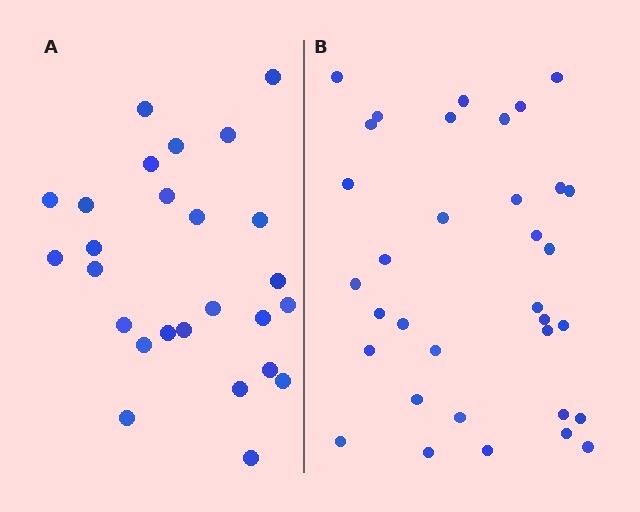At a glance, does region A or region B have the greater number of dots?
Region B (the right region) has more dots.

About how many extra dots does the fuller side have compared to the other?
Region B has roughly 8 or so more dots than region A.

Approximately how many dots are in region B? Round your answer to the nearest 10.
About 30 dots. (The exact count is 34, which rounds to 30.)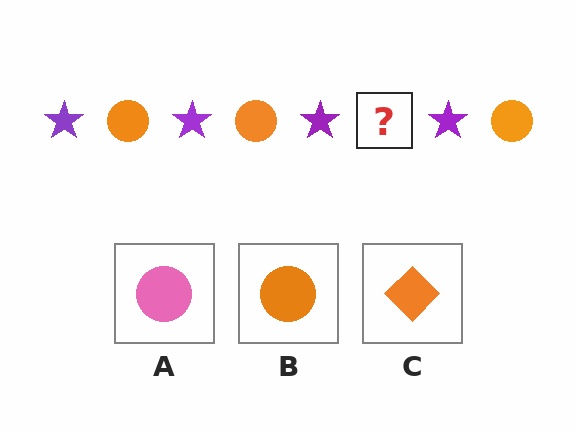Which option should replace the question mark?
Option B.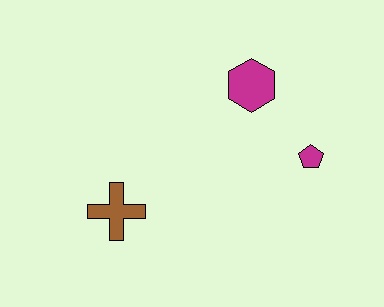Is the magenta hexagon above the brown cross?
Yes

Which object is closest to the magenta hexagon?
The magenta pentagon is closest to the magenta hexagon.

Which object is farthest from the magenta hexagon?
The brown cross is farthest from the magenta hexagon.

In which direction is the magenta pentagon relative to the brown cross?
The magenta pentagon is to the right of the brown cross.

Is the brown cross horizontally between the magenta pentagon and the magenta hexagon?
No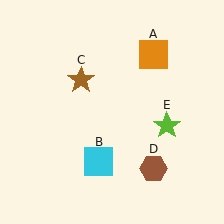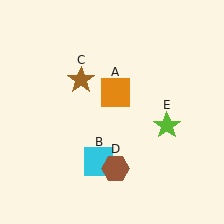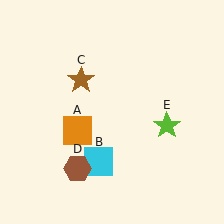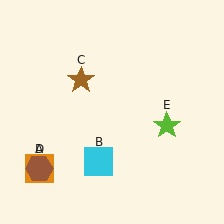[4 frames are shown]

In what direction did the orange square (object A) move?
The orange square (object A) moved down and to the left.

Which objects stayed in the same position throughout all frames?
Cyan square (object B) and brown star (object C) and lime star (object E) remained stationary.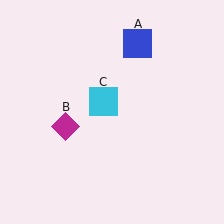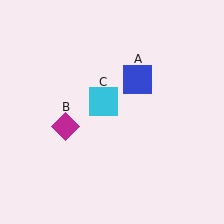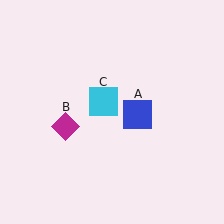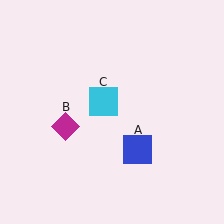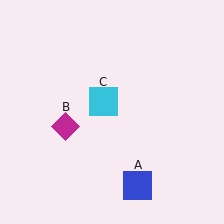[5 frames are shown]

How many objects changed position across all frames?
1 object changed position: blue square (object A).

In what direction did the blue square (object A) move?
The blue square (object A) moved down.